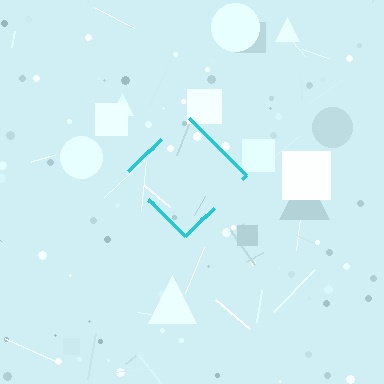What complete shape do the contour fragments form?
The contour fragments form a diamond.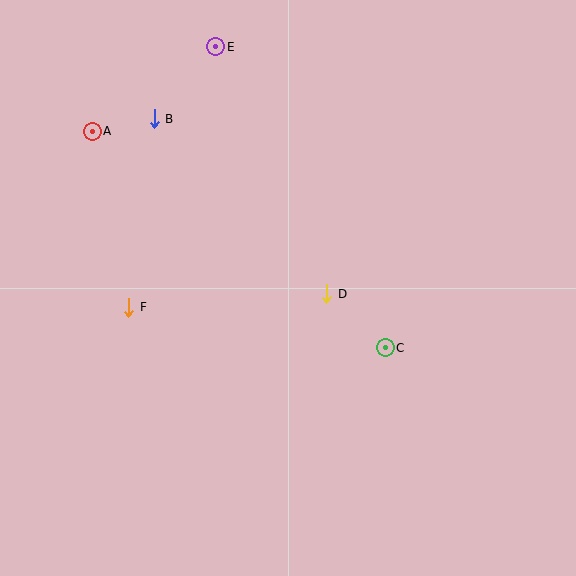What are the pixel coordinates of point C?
Point C is at (385, 348).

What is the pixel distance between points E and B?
The distance between E and B is 95 pixels.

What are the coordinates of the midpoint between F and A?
The midpoint between F and A is at (111, 219).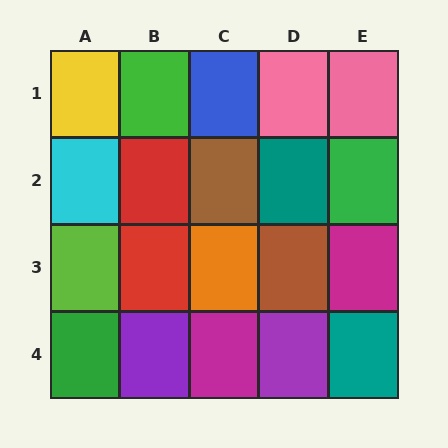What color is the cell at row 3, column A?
Lime.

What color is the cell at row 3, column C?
Orange.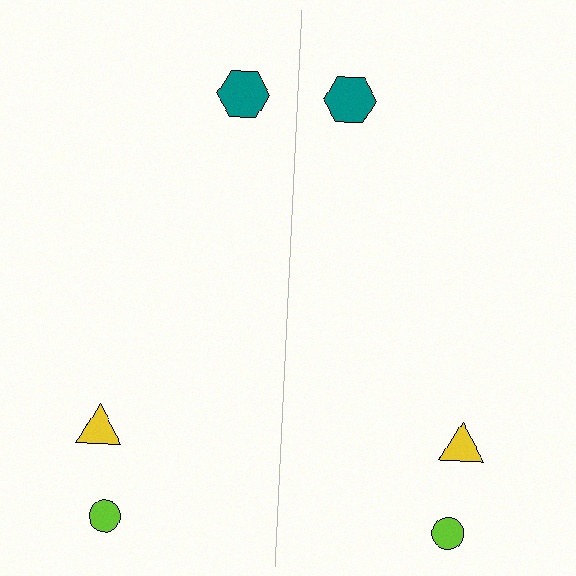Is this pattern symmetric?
Yes, this pattern has bilateral (reflection) symmetry.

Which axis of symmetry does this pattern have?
The pattern has a vertical axis of symmetry running through the center of the image.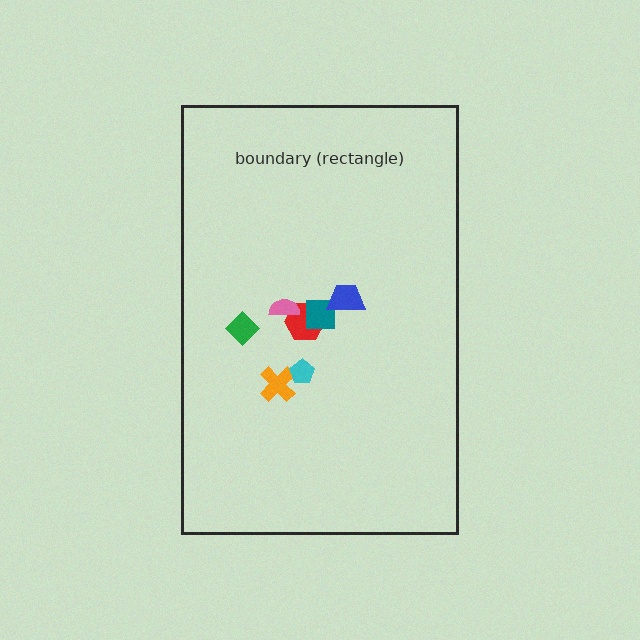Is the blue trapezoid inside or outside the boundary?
Inside.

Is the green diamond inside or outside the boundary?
Inside.